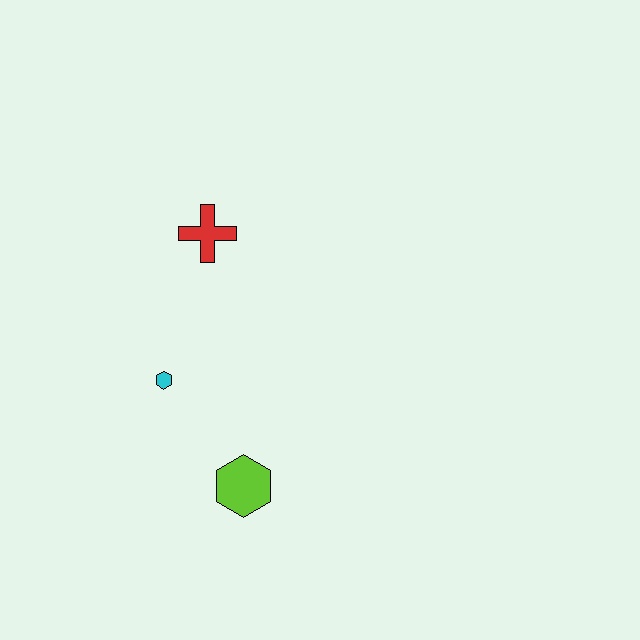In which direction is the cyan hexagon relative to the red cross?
The cyan hexagon is below the red cross.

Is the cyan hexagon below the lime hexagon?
No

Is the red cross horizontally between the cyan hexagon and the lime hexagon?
Yes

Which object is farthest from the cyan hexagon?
The red cross is farthest from the cyan hexagon.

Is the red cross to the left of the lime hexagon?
Yes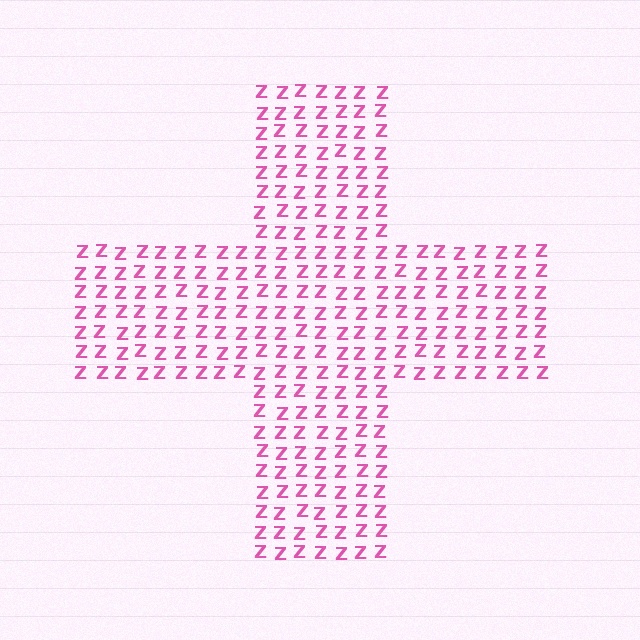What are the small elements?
The small elements are letter Z's.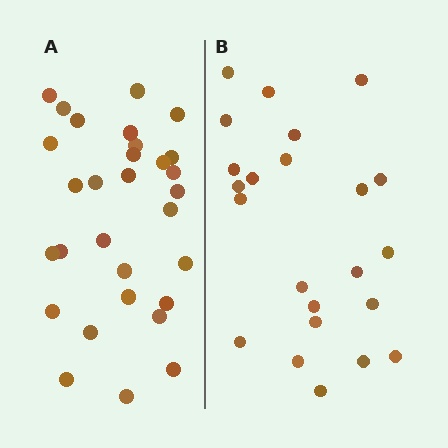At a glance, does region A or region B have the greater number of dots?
Region A (the left region) has more dots.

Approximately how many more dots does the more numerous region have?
Region A has roughly 8 or so more dots than region B.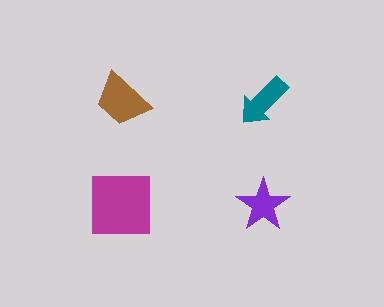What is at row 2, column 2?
A purple star.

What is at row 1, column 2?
A teal arrow.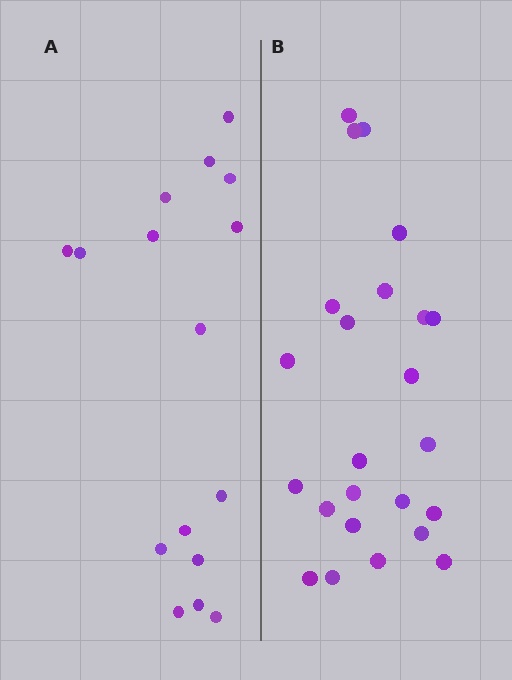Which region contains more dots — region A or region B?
Region B (the right region) has more dots.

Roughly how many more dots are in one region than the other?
Region B has roughly 8 or so more dots than region A.